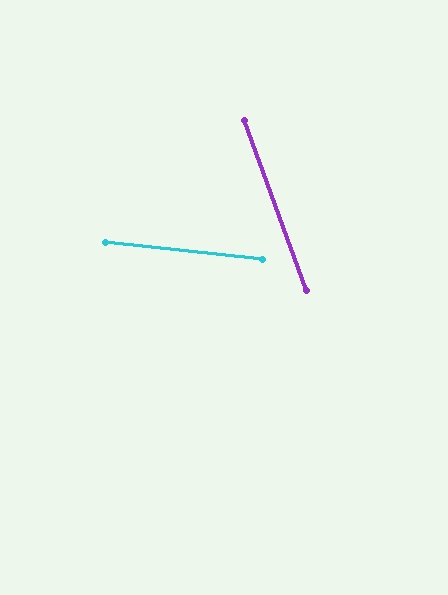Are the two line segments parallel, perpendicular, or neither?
Neither parallel nor perpendicular — they differ by about 64°.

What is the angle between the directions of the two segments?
Approximately 64 degrees.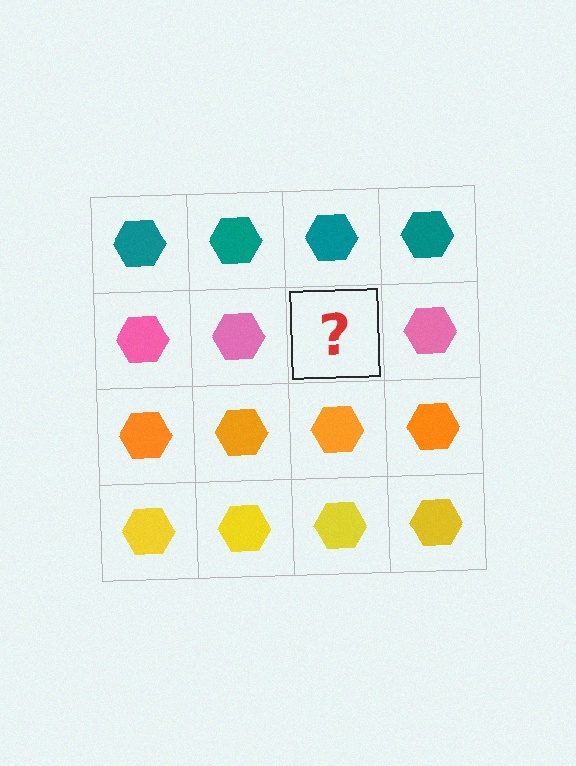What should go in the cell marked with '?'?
The missing cell should contain a pink hexagon.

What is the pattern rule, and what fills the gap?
The rule is that each row has a consistent color. The gap should be filled with a pink hexagon.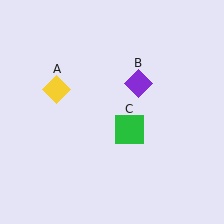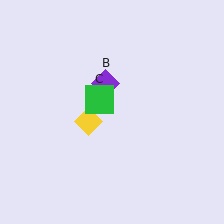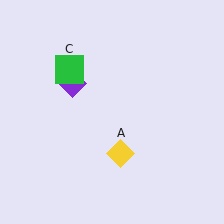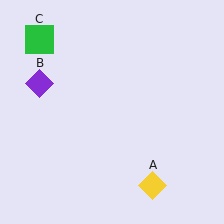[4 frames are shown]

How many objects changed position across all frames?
3 objects changed position: yellow diamond (object A), purple diamond (object B), green square (object C).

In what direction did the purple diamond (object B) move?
The purple diamond (object B) moved left.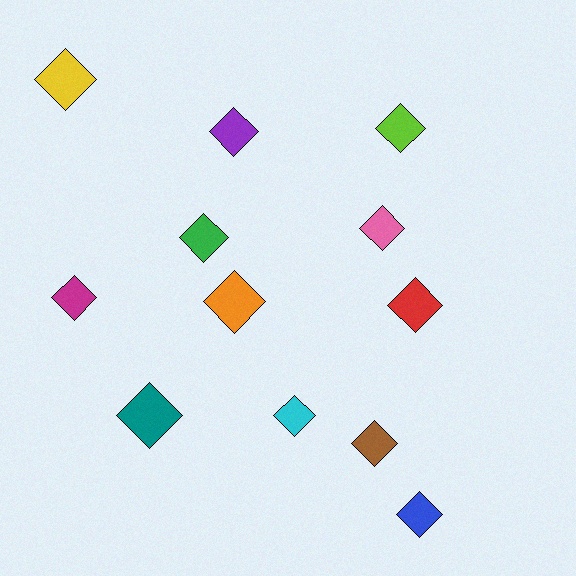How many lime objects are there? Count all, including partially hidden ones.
There is 1 lime object.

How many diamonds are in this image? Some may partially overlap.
There are 12 diamonds.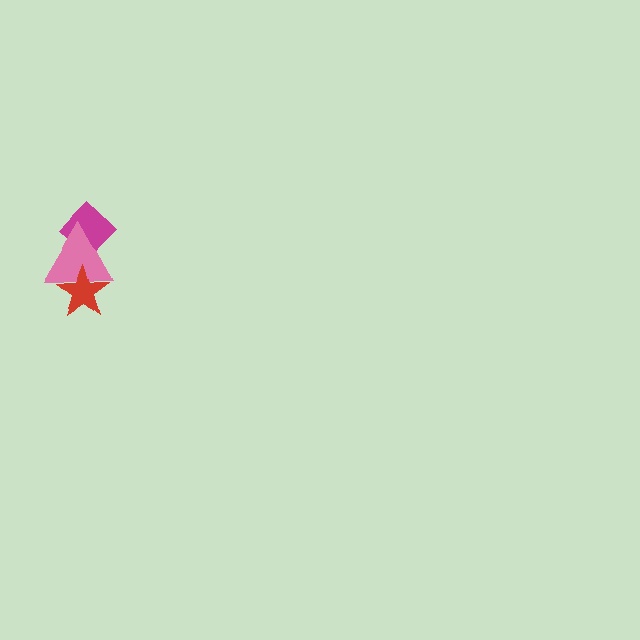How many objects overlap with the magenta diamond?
1 object overlaps with the magenta diamond.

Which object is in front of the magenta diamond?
The pink triangle is in front of the magenta diamond.